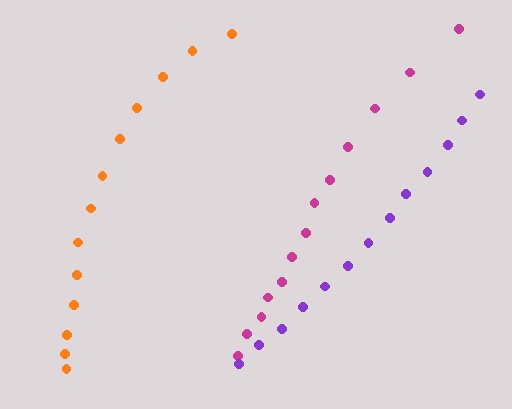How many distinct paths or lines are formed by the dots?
There are 3 distinct paths.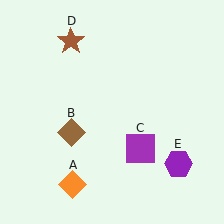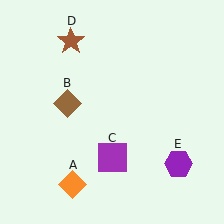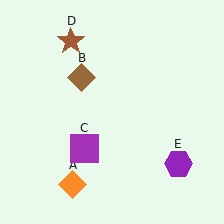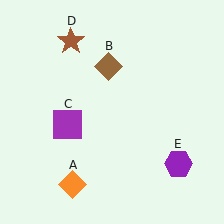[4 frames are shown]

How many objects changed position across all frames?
2 objects changed position: brown diamond (object B), purple square (object C).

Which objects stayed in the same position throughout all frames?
Orange diamond (object A) and brown star (object D) and purple hexagon (object E) remained stationary.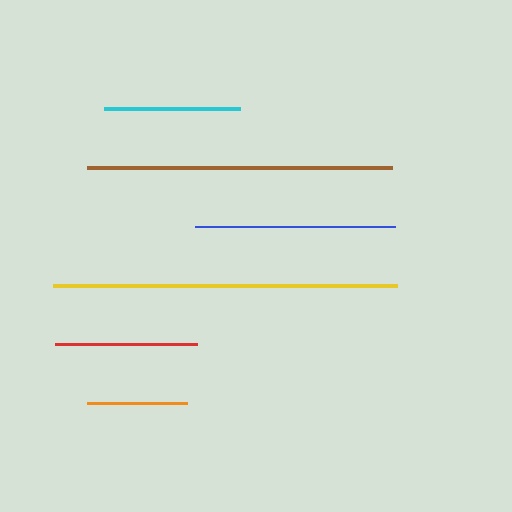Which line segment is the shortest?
The orange line is the shortest at approximately 100 pixels.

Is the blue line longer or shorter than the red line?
The blue line is longer than the red line.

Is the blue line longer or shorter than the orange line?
The blue line is longer than the orange line.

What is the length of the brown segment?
The brown segment is approximately 305 pixels long.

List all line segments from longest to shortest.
From longest to shortest: yellow, brown, blue, red, cyan, orange.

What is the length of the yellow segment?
The yellow segment is approximately 345 pixels long.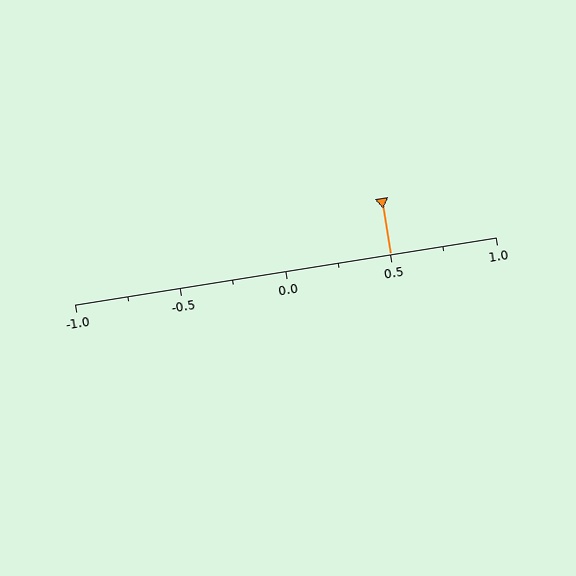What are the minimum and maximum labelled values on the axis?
The axis runs from -1.0 to 1.0.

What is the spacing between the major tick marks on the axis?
The major ticks are spaced 0.5 apart.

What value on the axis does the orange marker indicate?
The marker indicates approximately 0.5.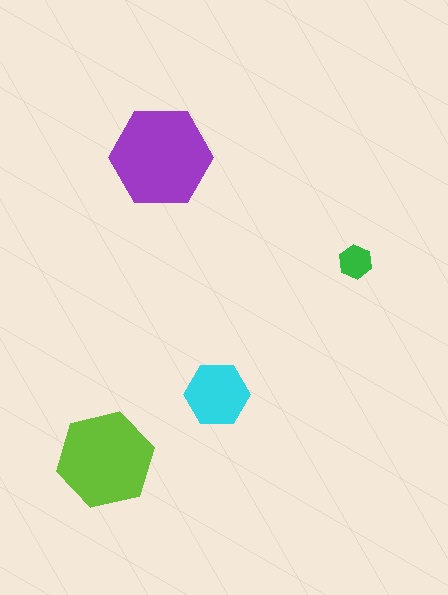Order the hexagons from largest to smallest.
the purple one, the lime one, the cyan one, the green one.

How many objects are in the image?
There are 4 objects in the image.